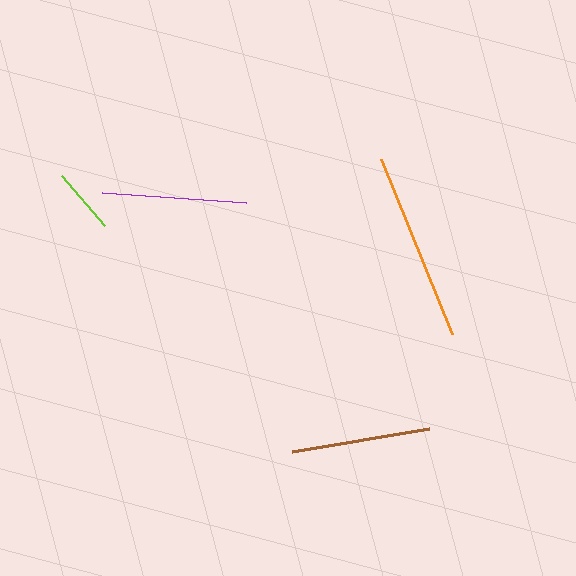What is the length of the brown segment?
The brown segment is approximately 138 pixels long.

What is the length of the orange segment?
The orange segment is approximately 189 pixels long.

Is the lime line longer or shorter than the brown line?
The brown line is longer than the lime line.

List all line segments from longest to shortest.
From longest to shortest: orange, purple, brown, lime.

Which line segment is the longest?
The orange line is the longest at approximately 189 pixels.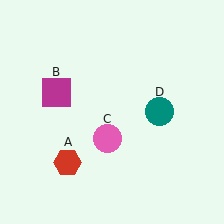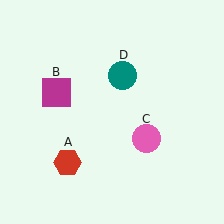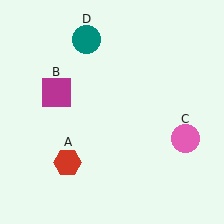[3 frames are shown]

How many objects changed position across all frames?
2 objects changed position: pink circle (object C), teal circle (object D).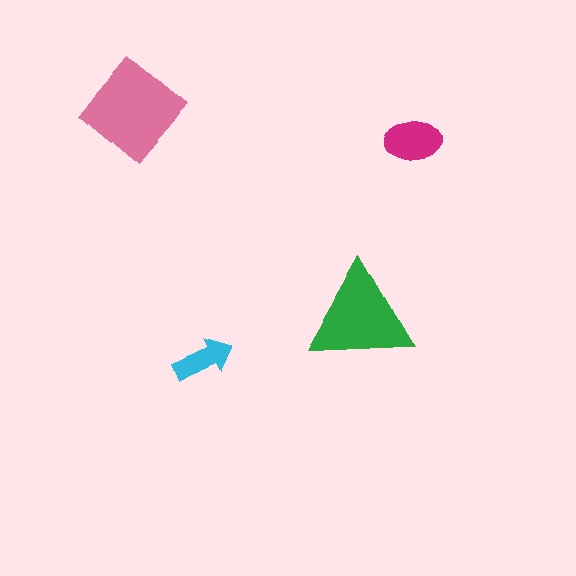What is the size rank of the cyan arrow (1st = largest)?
4th.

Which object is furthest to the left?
The pink diamond is leftmost.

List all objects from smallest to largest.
The cyan arrow, the magenta ellipse, the green triangle, the pink diamond.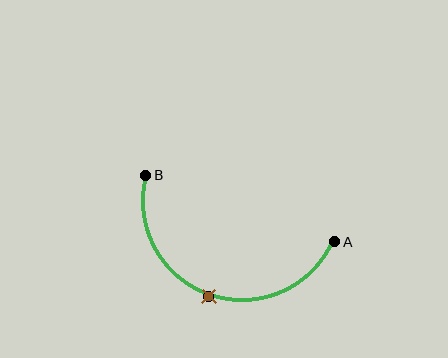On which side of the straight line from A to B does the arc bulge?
The arc bulges below the straight line connecting A and B.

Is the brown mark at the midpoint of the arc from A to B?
Yes. The brown mark lies on the arc at equal arc-length from both A and B — it is the arc midpoint.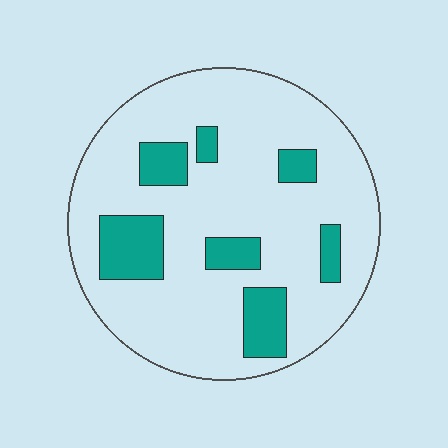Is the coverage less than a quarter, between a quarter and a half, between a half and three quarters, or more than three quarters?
Less than a quarter.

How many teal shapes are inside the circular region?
7.